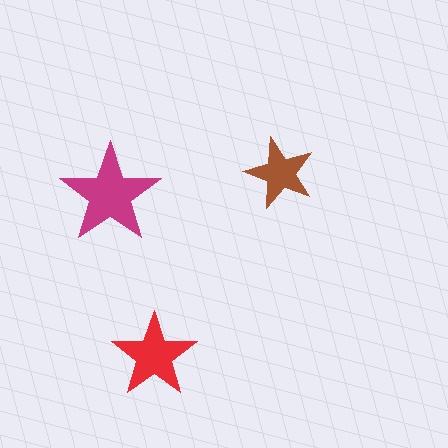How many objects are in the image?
There are 3 objects in the image.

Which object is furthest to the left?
The magenta star is leftmost.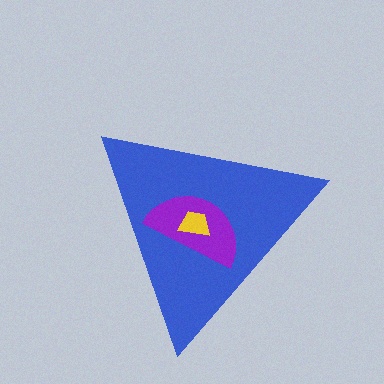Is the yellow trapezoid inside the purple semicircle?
Yes.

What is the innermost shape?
The yellow trapezoid.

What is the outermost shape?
The blue triangle.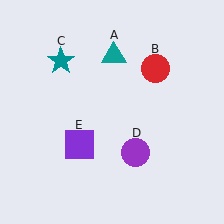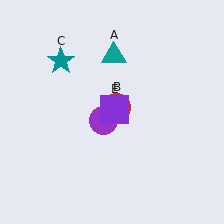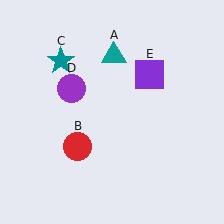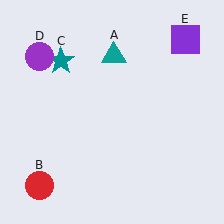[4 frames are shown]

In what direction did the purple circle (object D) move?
The purple circle (object D) moved up and to the left.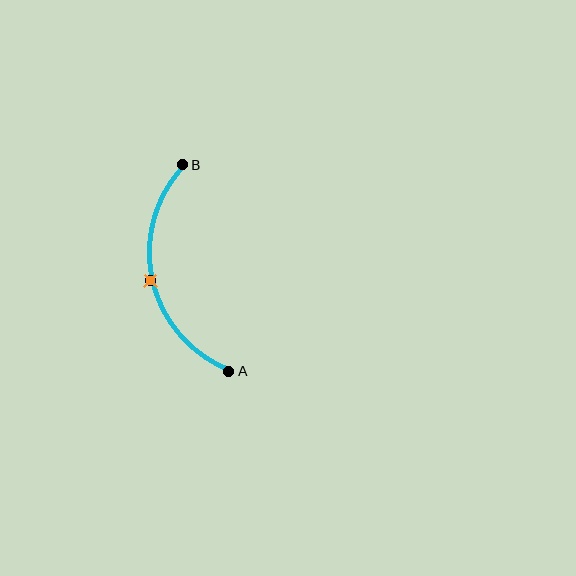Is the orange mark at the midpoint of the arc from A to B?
Yes. The orange mark lies on the arc at equal arc-length from both A and B — it is the arc midpoint.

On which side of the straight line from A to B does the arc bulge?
The arc bulges to the left of the straight line connecting A and B.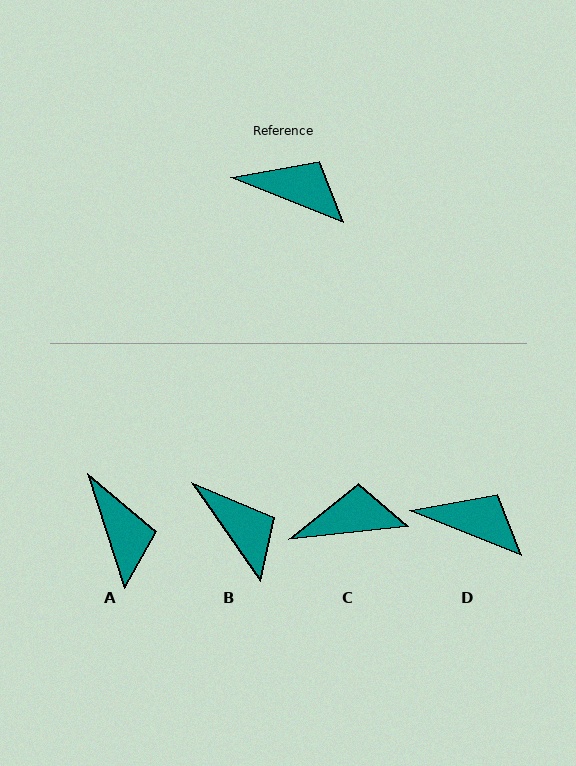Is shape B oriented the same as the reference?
No, it is off by about 33 degrees.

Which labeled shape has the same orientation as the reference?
D.